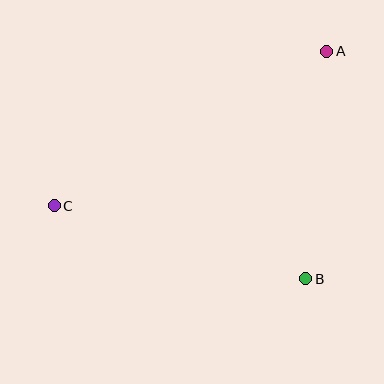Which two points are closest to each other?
Points A and B are closest to each other.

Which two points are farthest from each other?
Points A and C are farthest from each other.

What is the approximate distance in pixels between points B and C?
The distance between B and C is approximately 262 pixels.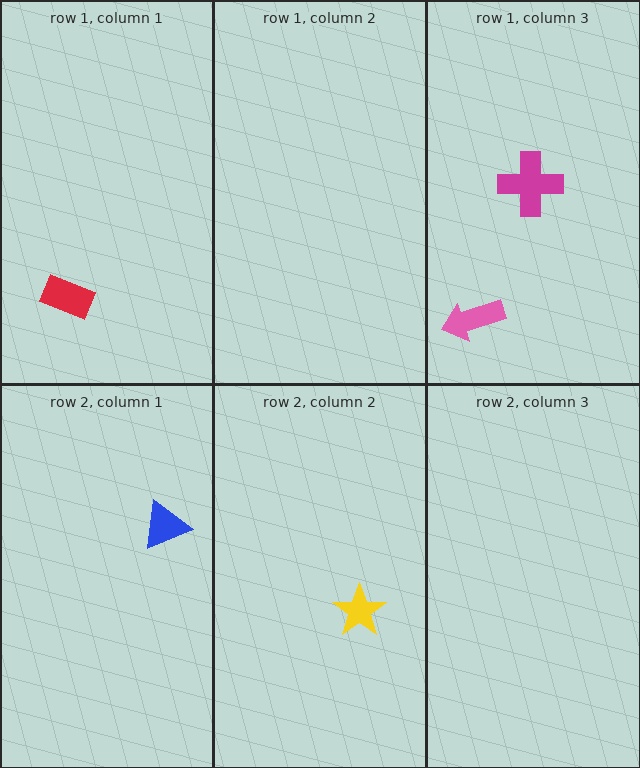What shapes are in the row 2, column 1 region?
The blue triangle.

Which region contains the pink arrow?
The row 1, column 3 region.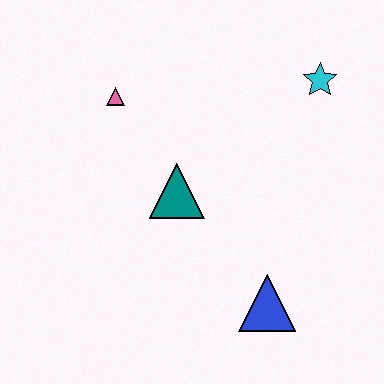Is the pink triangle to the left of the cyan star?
Yes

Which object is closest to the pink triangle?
The teal triangle is closest to the pink triangle.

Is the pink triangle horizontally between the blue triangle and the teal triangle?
No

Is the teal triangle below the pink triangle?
Yes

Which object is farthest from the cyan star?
The blue triangle is farthest from the cyan star.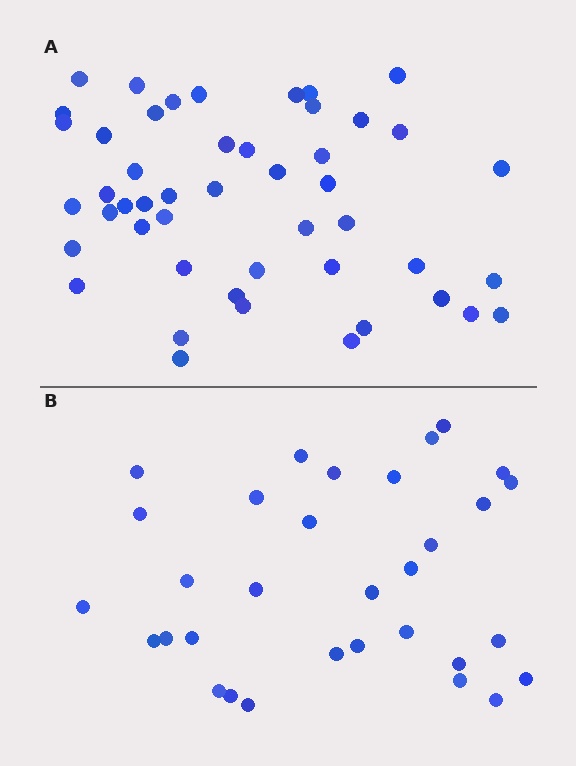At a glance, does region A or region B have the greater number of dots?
Region A (the top region) has more dots.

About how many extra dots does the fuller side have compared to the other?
Region A has approximately 15 more dots than region B.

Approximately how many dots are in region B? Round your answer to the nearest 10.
About 30 dots. (The exact count is 32, which rounds to 30.)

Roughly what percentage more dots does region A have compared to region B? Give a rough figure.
About 50% more.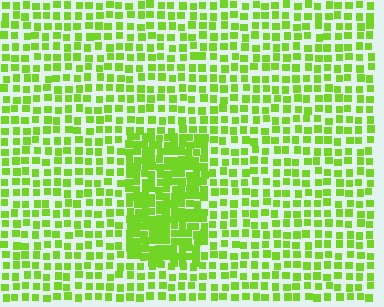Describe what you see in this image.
The image contains small lime elements arranged at two different densities. A rectangle-shaped region is visible where the elements are more densely packed than the surrounding area.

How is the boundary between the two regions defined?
The boundary is defined by a change in element density (approximately 2.0x ratio). All elements are the same color, size, and shape.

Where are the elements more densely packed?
The elements are more densely packed inside the rectangle boundary.